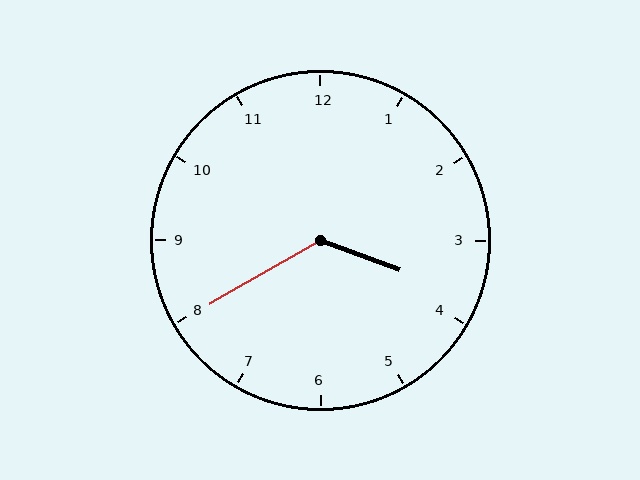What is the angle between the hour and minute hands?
Approximately 130 degrees.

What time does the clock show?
3:40.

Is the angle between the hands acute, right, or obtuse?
It is obtuse.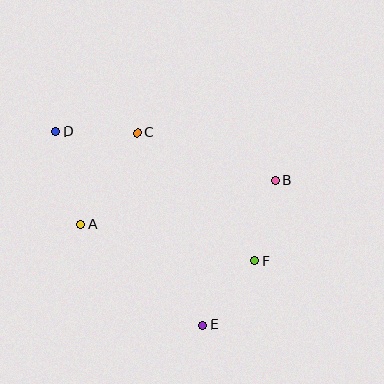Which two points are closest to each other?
Points C and D are closest to each other.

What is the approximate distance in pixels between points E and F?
The distance between E and F is approximately 82 pixels.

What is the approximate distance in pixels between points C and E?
The distance between C and E is approximately 203 pixels.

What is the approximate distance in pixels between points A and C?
The distance between A and C is approximately 108 pixels.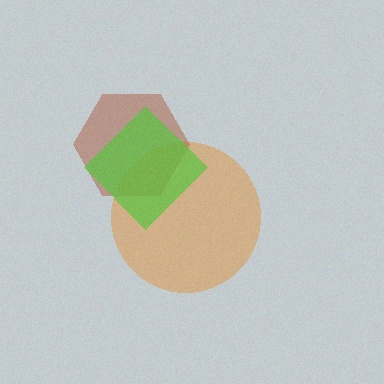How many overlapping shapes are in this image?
There are 3 overlapping shapes in the image.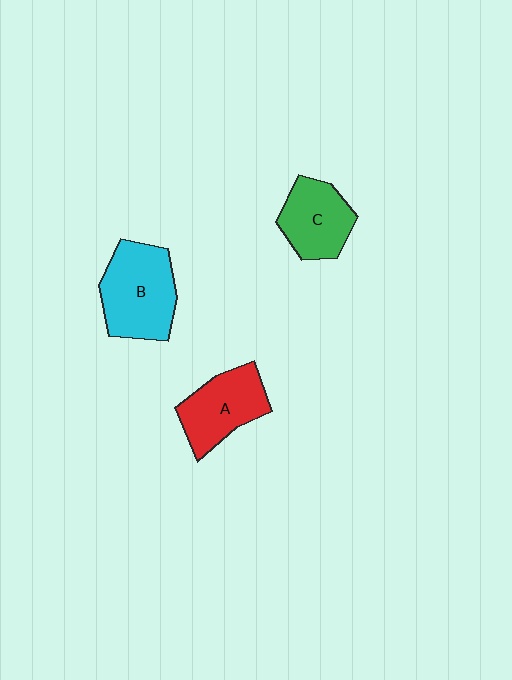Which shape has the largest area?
Shape B (cyan).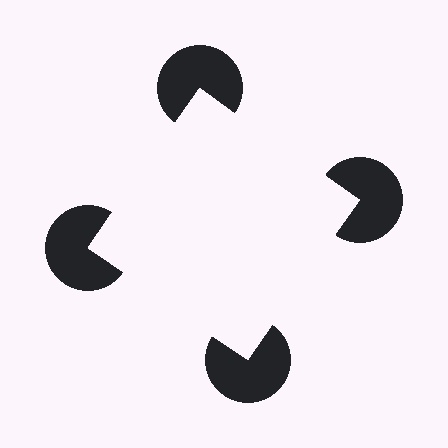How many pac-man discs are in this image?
There are 4 — one at each vertex of the illusory square.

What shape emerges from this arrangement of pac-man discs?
An illusory square — its edges are inferred from the aligned wedge cuts in the pac-man discs, not physically drawn.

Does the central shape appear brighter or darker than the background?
It typically appears slightly brighter than the background, even though no actual brightness change is drawn.